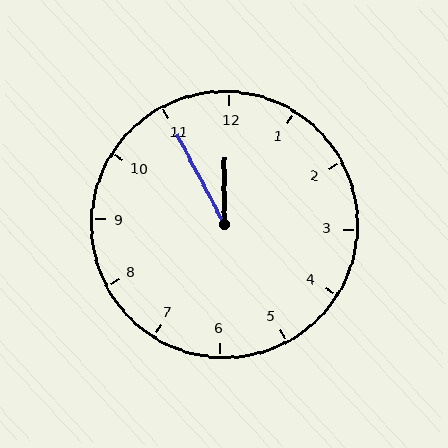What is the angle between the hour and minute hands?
Approximately 28 degrees.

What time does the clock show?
11:55.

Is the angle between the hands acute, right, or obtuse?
It is acute.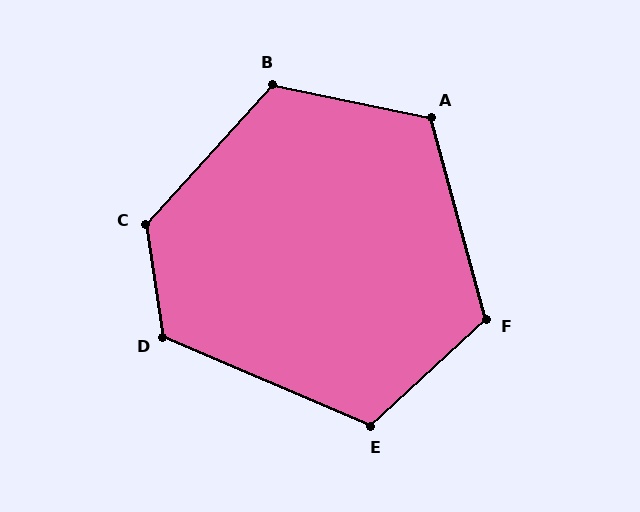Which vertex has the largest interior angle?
C, at approximately 129 degrees.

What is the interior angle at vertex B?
Approximately 121 degrees (obtuse).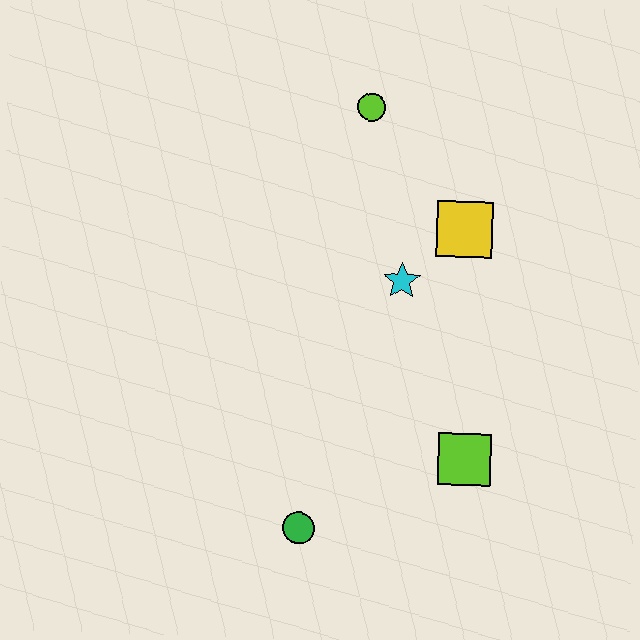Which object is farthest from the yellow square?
The green circle is farthest from the yellow square.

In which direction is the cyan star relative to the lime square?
The cyan star is above the lime square.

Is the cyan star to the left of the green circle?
No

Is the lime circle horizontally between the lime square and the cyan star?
No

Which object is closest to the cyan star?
The yellow square is closest to the cyan star.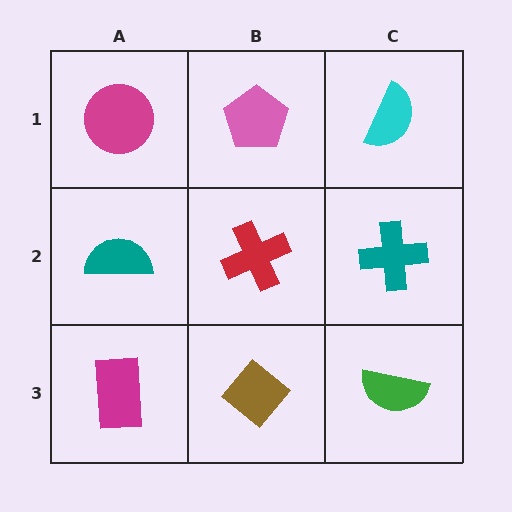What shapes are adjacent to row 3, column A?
A teal semicircle (row 2, column A), a brown diamond (row 3, column B).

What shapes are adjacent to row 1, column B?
A red cross (row 2, column B), a magenta circle (row 1, column A), a cyan semicircle (row 1, column C).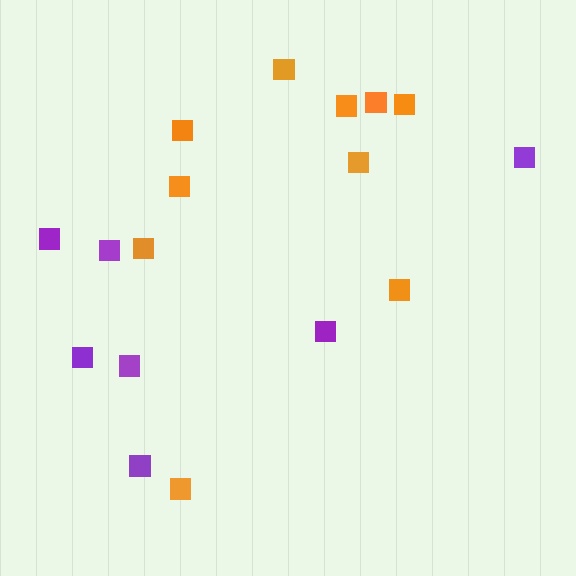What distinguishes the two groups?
There are 2 groups: one group of purple squares (7) and one group of orange squares (10).